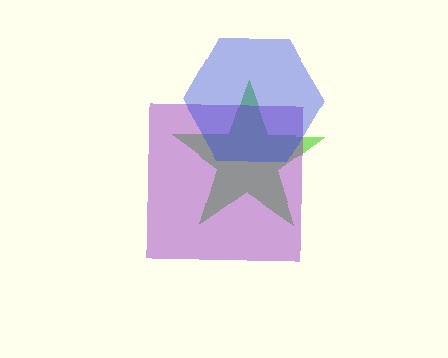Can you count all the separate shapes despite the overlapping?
Yes, there are 3 separate shapes.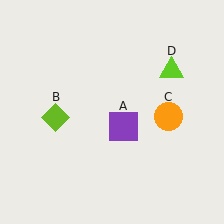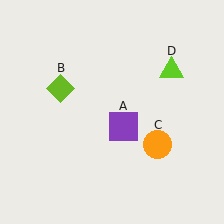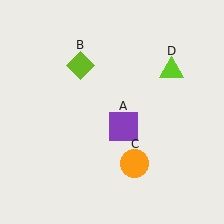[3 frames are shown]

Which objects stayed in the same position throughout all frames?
Purple square (object A) and lime triangle (object D) remained stationary.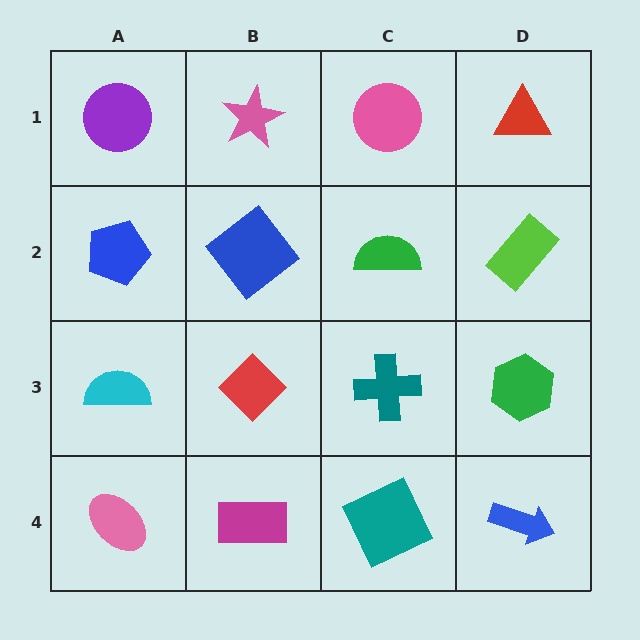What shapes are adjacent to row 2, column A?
A purple circle (row 1, column A), a cyan semicircle (row 3, column A), a blue diamond (row 2, column B).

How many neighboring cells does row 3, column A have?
3.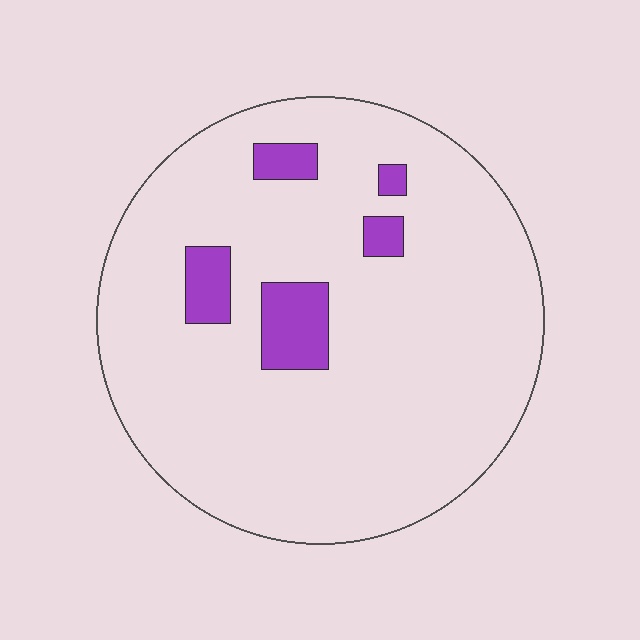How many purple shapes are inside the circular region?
5.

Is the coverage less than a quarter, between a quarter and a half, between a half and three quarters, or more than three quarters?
Less than a quarter.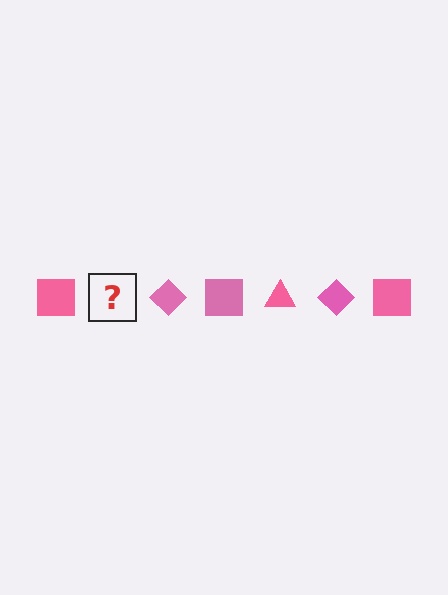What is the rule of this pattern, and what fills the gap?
The rule is that the pattern cycles through square, triangle, diamond shapes in pink. The gap should be filled with a pink triangle.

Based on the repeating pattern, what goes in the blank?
The blank should be a pink triangle.